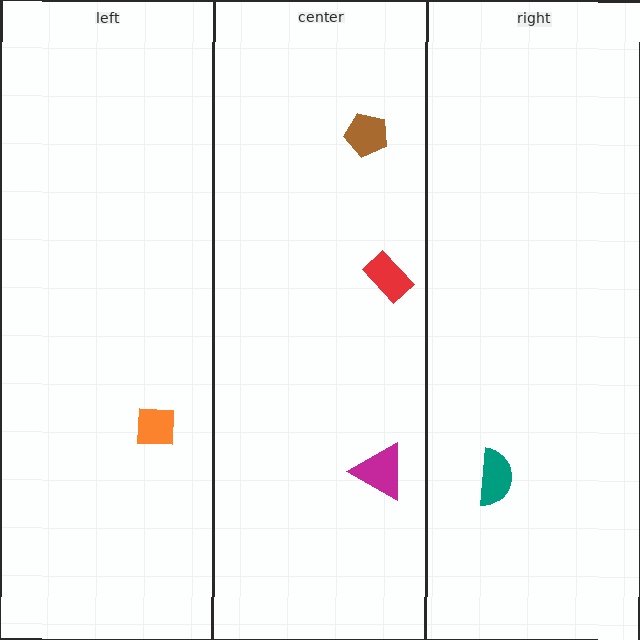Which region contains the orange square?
The left region.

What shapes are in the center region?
The red rectangle, the brown pentagon, the magenta triangle.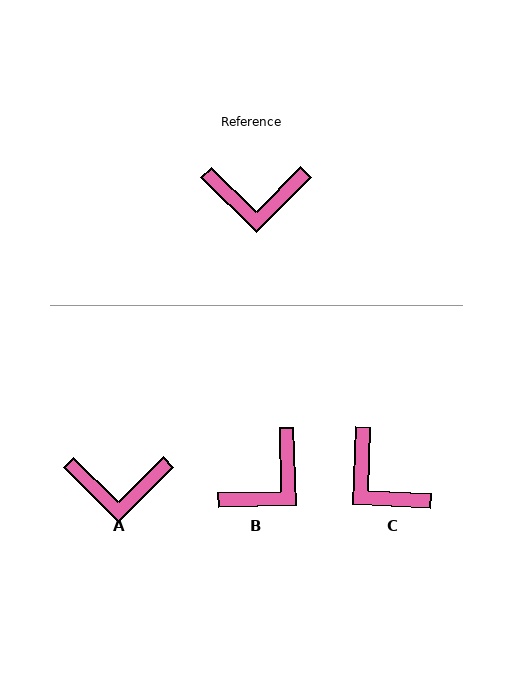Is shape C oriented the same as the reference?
No, it is off by about 48 degrees.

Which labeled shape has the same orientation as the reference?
A.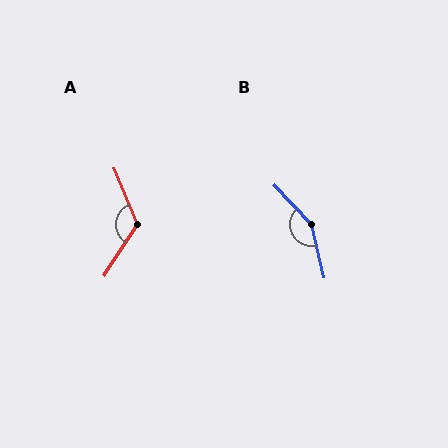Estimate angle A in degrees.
Approximately 125 degrees.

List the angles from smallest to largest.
A (125°), B (150°).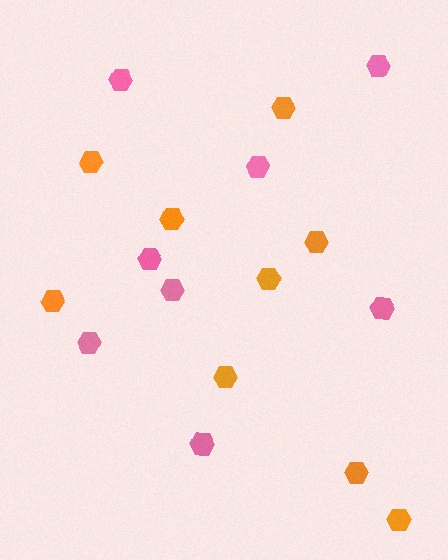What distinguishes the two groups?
There are 2 groups: one group of orange hexagons (9) and one group of pink hexagons (8).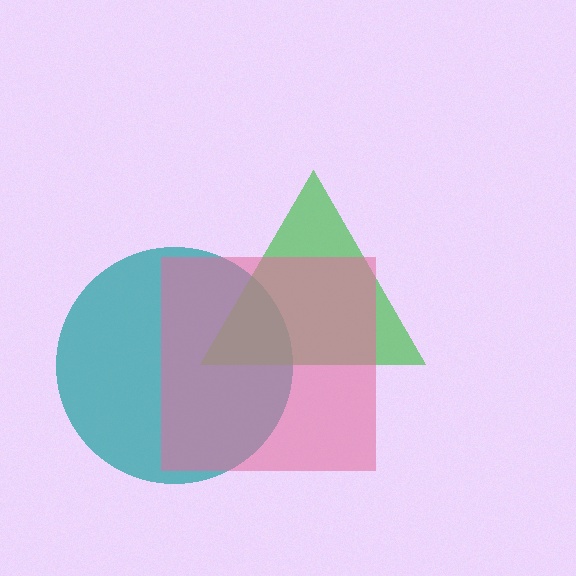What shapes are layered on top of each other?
The layered shapes are: a teal circle, a green triangle, a pink square.